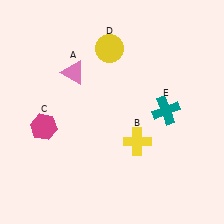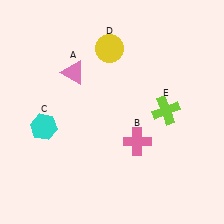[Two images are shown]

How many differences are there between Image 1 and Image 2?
There are 3 differences between the two images.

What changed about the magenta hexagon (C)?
In Image 1, C is magenta. In Image 2, it changed to cyan.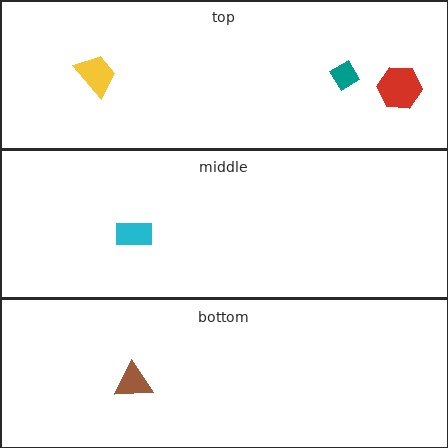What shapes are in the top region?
The yellow trapezoid, the red hexagon, the teal diamond.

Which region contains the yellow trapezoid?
The top region.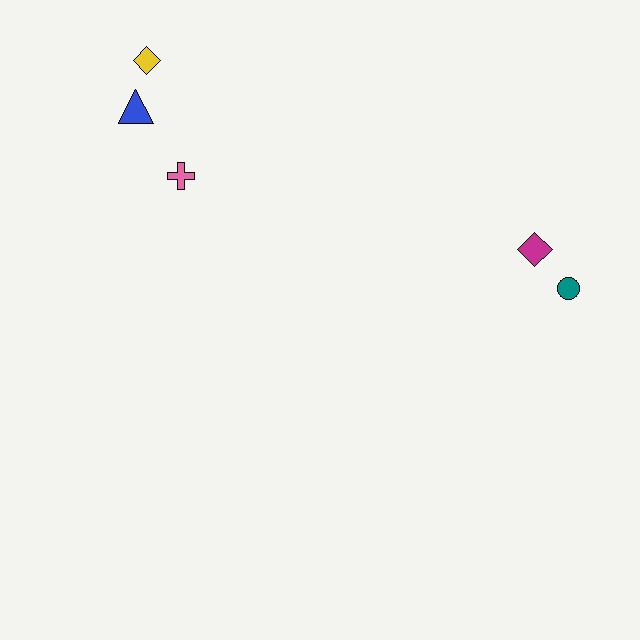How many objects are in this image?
There are 5 objects.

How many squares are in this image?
There are no squares.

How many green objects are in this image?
There are no green objects.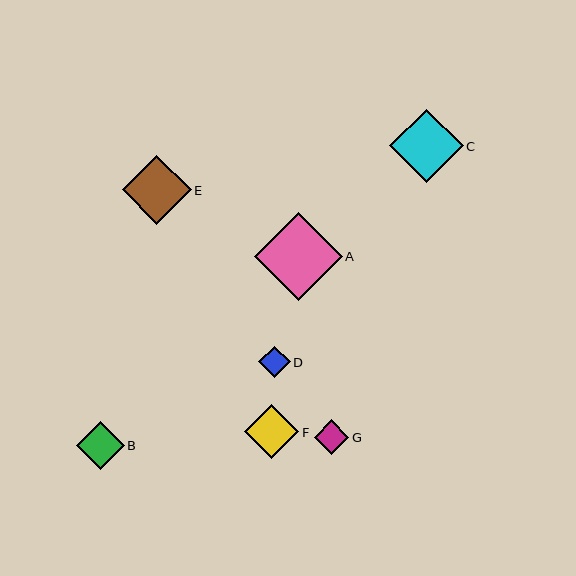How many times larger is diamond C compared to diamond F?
Diamond C is approximately 1.3 times the size of diamond F.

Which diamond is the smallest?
Diamond D is the smallest with a size of approximately 32 pixels.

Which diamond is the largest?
Diamond A is the largest with a size of approximately 88 pixels.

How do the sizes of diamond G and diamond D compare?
Diamond G and diamond D are approximately the same size.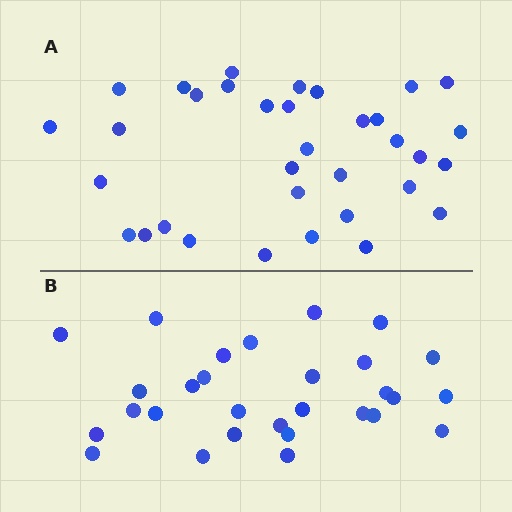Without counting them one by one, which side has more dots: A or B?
Region A (the top region) has more dots.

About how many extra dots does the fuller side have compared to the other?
Region A has about 5 more dots than region B.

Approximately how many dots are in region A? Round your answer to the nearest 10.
About 30 dots. (The exact count is 34, which rounds to 30.)